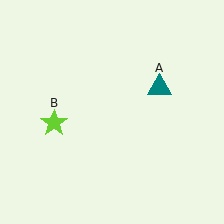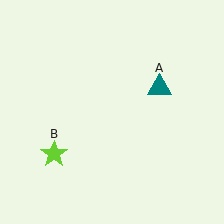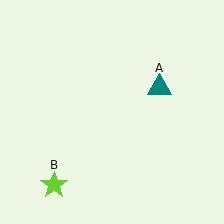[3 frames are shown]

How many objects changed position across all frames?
1 object changed position: lime star (object B).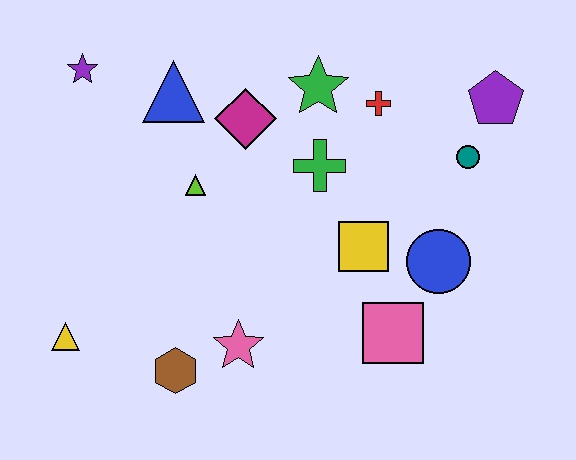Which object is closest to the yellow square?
The blue circle is closest to the yellow square.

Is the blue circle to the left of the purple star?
No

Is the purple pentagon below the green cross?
No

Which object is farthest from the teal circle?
The yellow triangle is farthest from the teal circle.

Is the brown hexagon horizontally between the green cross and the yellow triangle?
Yes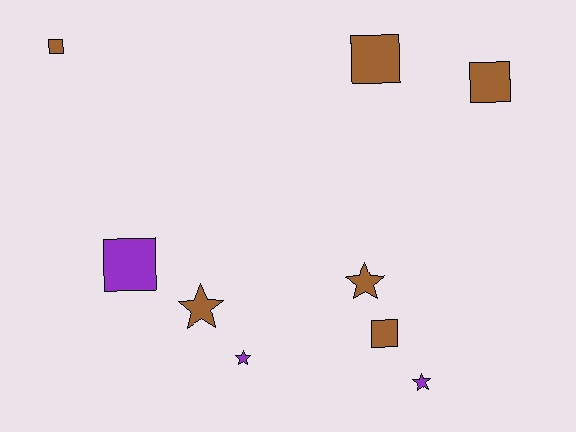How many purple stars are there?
There are 2 purple stars.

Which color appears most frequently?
Brown, with 6 objects.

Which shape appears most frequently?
Square, with 5 objects.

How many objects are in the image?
There are 9 objects.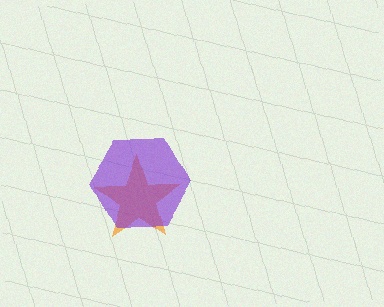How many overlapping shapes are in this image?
There are 2 overlapping shapes in the image.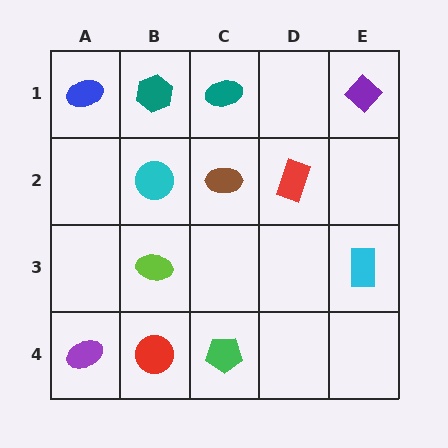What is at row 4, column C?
A green pentagon.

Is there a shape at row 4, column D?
No, that cell is empty.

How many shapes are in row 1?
4 shapes.